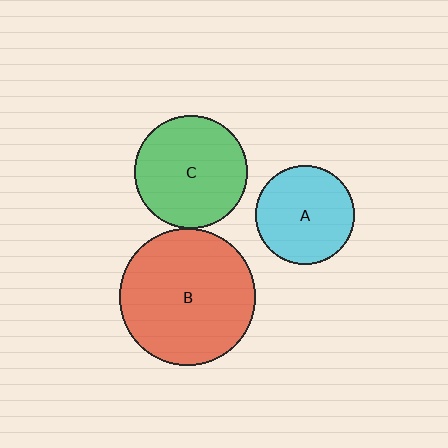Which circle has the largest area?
Circle B (red).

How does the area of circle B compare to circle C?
Approximately 1.4 times.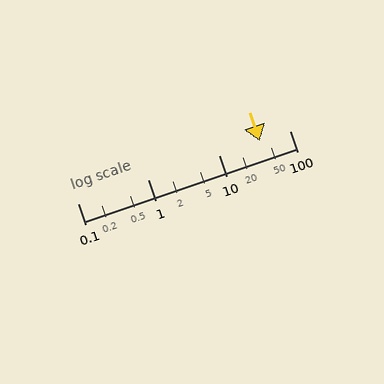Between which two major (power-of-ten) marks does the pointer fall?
The pointer is between 10 and 100.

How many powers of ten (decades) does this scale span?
The scale spans 3 decades, from 0.1 to 100.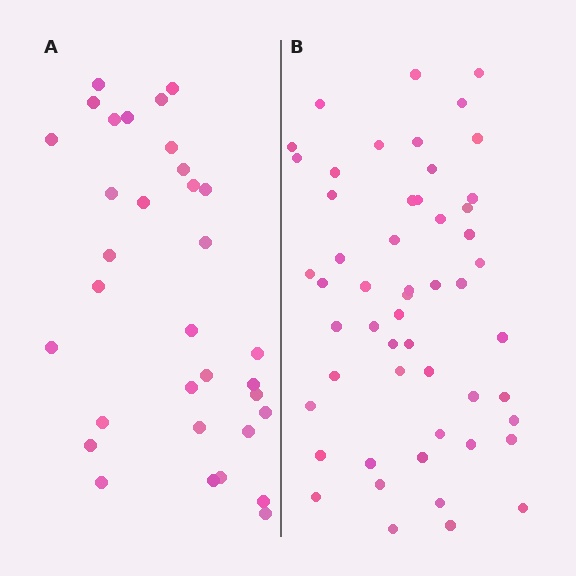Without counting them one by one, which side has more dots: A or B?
Region B (the right region) has more dots.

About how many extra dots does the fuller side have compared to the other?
Region B has approximately 20 more dots than region A.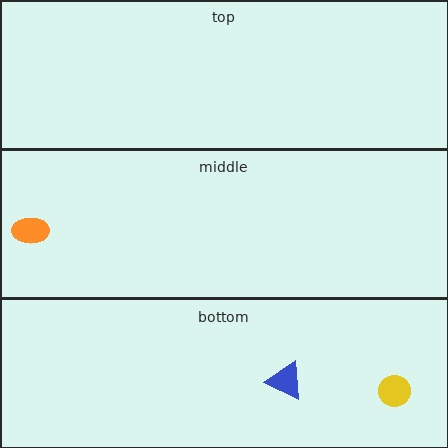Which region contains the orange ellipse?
The middle region.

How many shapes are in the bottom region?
2.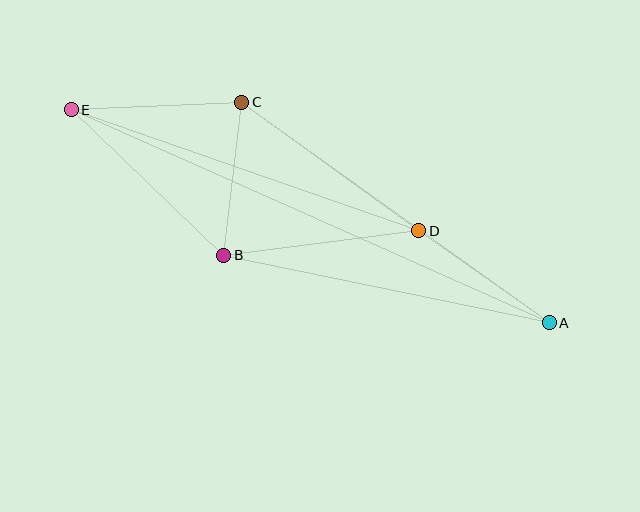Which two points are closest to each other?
Points B and C are closest to each other.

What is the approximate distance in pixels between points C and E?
The distance between C and E is approximately 171 pixels.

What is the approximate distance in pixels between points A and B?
The distance between A and B is approximately 332 pixels.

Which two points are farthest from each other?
Points A and E are farthest from each other.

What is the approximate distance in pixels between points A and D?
The distance between A and D is approximately 160 pixels.